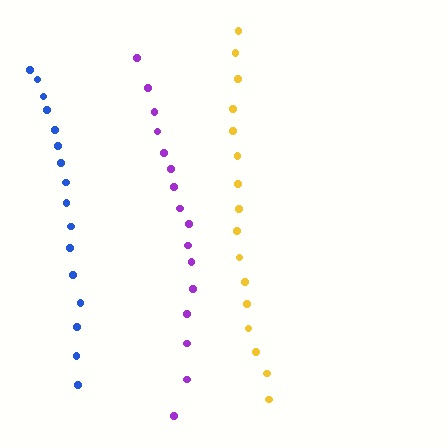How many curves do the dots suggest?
There are 3 distinct paths.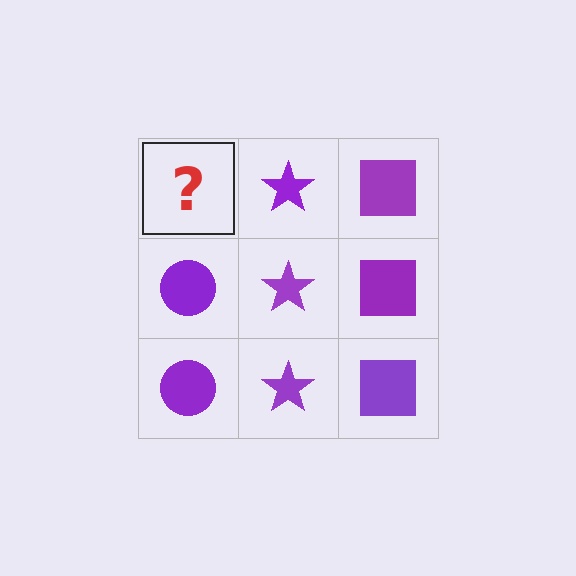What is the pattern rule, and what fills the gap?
The rule is that each column has a consistent shape. The gap should be filled with a purple circle.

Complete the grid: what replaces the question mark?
The question mark should be replaced with a purple circle.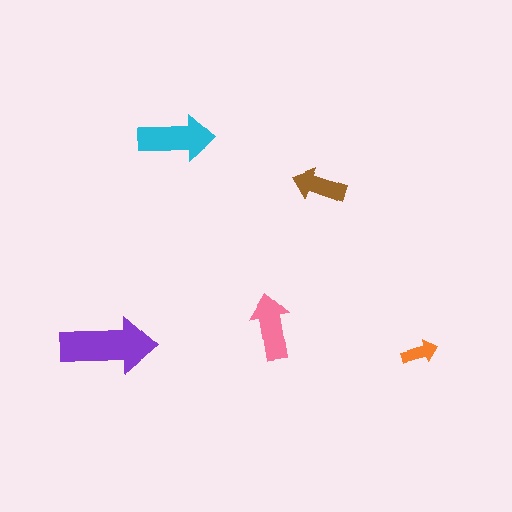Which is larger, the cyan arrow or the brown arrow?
The cyan one.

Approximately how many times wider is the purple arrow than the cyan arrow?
About 1.5 times wider.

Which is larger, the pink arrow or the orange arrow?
The pink one.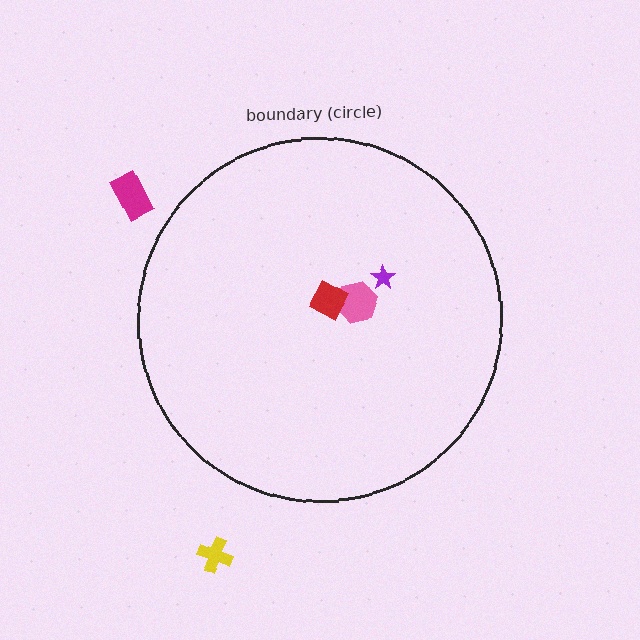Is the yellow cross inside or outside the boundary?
Outside.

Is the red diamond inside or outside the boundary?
Inside.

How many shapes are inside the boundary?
3 inside, 2 outside.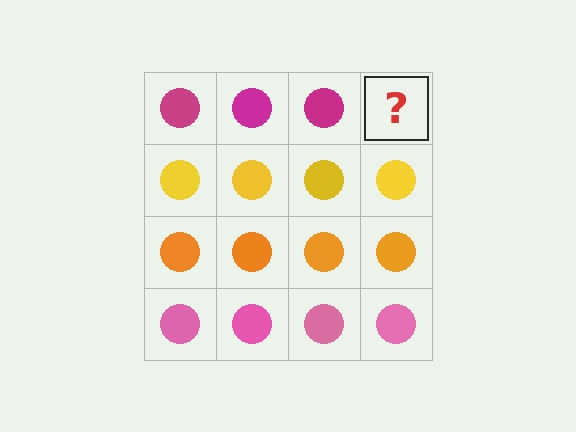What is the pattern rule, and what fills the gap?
The rule is that each row has a consistent color. The gap should be filled with a magenta circle.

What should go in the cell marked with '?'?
The missing cell should contain a magenta circle.